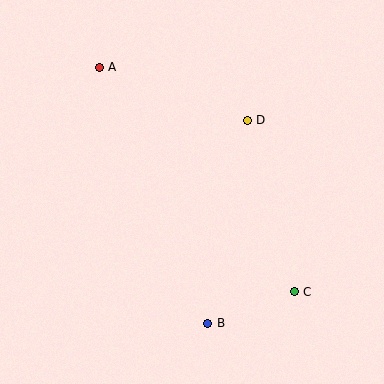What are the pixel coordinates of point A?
Point A is at (99, 67).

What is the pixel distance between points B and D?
The distance between B and D is 207 pixels.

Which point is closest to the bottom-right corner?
Point C is closest to the bottom-right corner.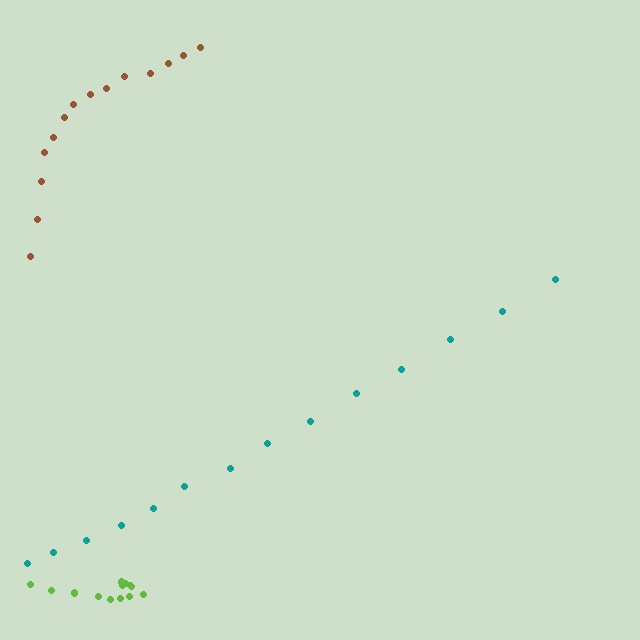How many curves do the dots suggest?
There are 3 distinct paths.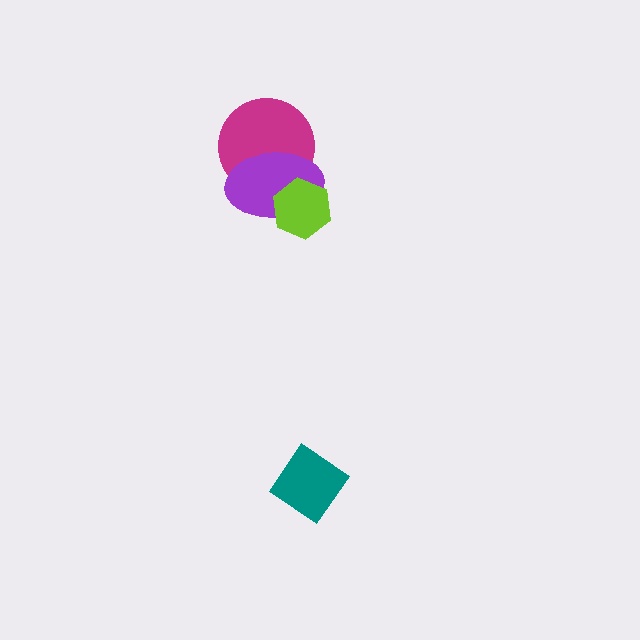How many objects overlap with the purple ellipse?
2 objects overlap with the purple ellipse.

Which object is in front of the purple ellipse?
The lime hexagon is in front of the purple ellipse.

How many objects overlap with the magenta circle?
2 objects overlap with the magenta circle.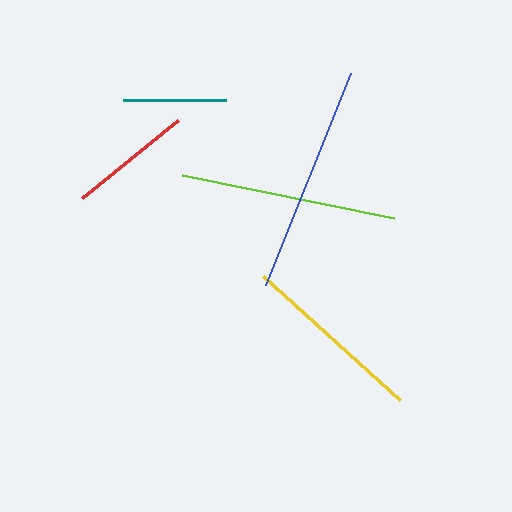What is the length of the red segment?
The red segment is approximately 124 pixels long.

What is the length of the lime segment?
The lime segment is approximately 217 pixels long.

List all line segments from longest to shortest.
From longest to shortest: blue, lime, yellow, red, teal.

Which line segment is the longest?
The blue line is the longest at approximately 228 pixels.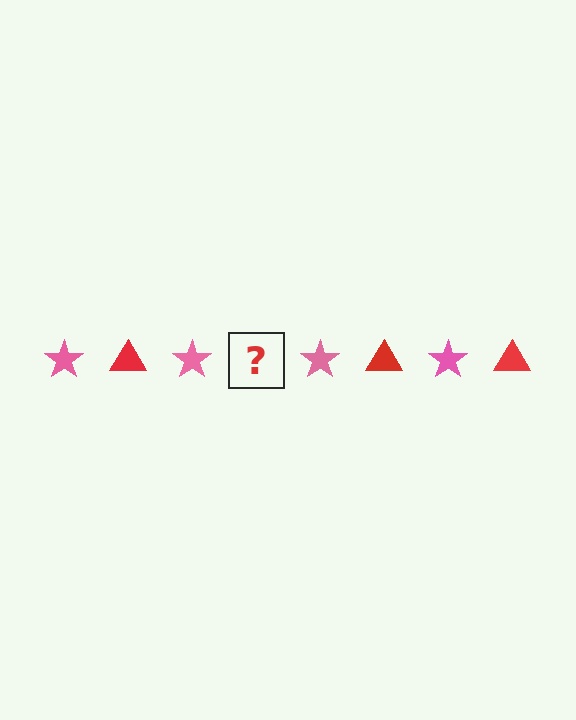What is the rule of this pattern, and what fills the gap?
The rule is that the pattern alternates between pink star and red triangle. The gap should be filled with a red triangle.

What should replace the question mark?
The question mark should be replaced with a red triangle.